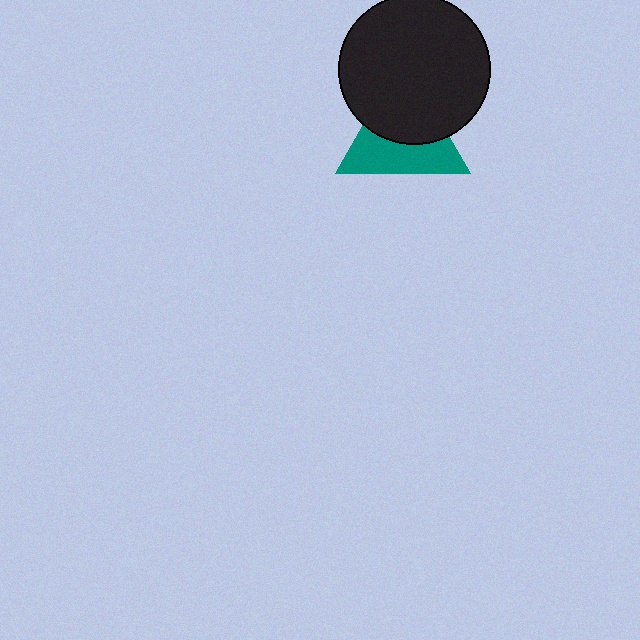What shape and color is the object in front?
The object in front is a black circle.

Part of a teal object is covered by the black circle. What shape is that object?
It is a triangle.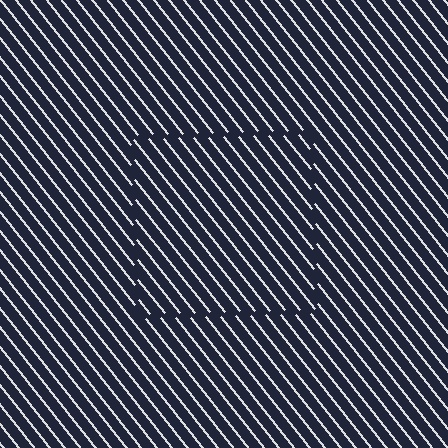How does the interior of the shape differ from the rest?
The interior of the shape contains the same grating, shifted by half a period — the contour is defined by the phase discontinuity where line-ends from the inner and outer gratings abut.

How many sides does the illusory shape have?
4 sides — the line-ends trace a square.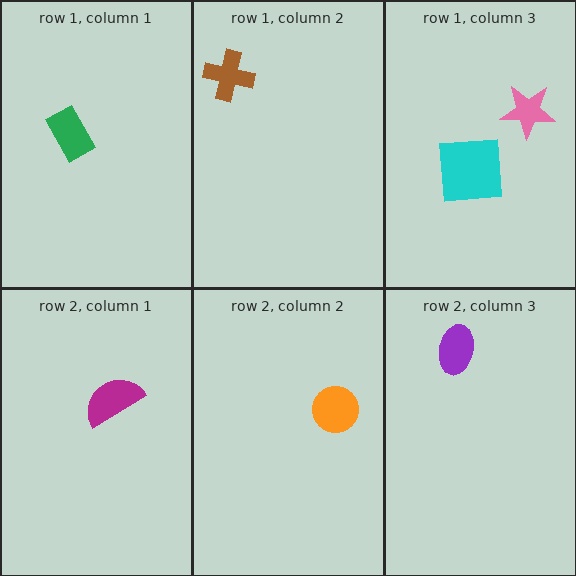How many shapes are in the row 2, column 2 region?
1.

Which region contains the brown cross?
The row 1, column 2 region.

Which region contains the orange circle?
The row 2, column 2 region.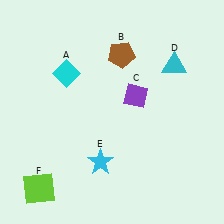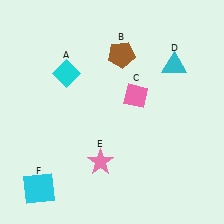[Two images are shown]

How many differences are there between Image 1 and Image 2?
There are 3 differences between the two images.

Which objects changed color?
C changed from purple to pink. E changed from cyan to pink. F changed from lime to cyan.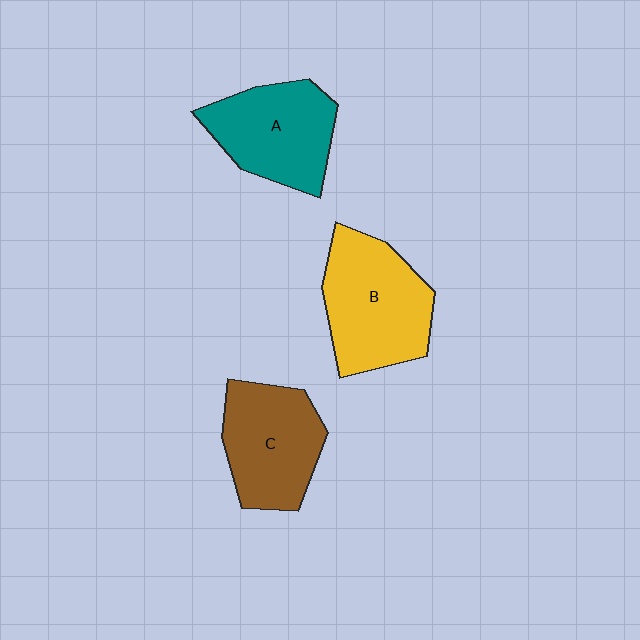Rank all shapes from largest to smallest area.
From largest to smallest: B (yellow), A (teal), C (brown).